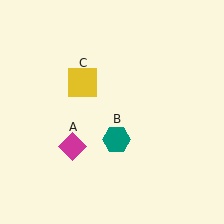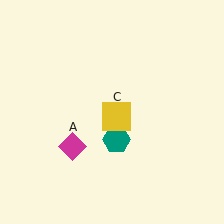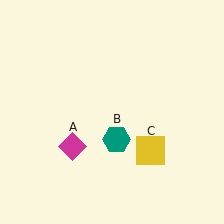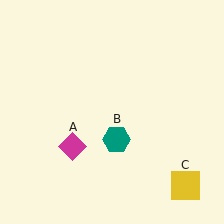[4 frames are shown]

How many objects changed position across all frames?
1 object changed position: yellow square (object C).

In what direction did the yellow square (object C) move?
The yellow square (object C) moved down and to the right.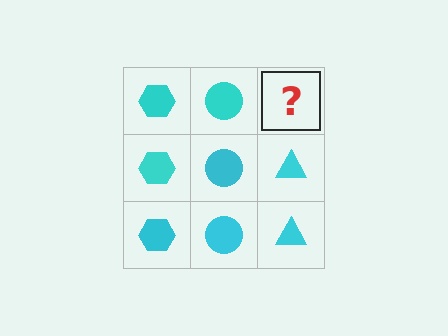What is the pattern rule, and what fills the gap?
The rule is that each column has a consistent shape. The gap should be filled with a cyan triangle.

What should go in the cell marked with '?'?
The missing cell should contain a cyan triangle.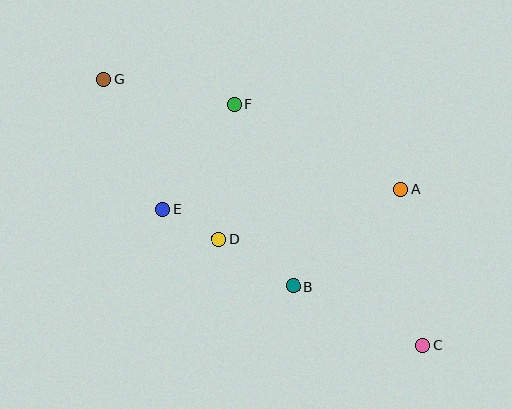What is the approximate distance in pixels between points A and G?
The distance between A and G is approximately 316 pixels.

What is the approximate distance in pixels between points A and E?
The distance between A and E is approximately 239 pixels.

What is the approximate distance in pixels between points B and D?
The distance between B and D is approximately 89 pixels.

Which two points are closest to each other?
Points D and E are closest to each other.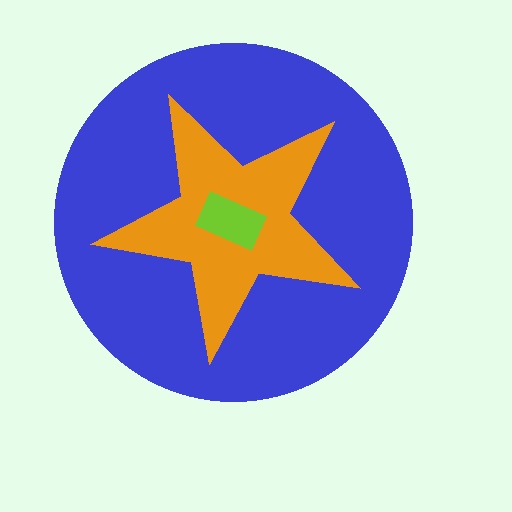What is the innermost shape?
The lime rectangle.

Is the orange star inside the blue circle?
Yes.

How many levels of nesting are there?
3.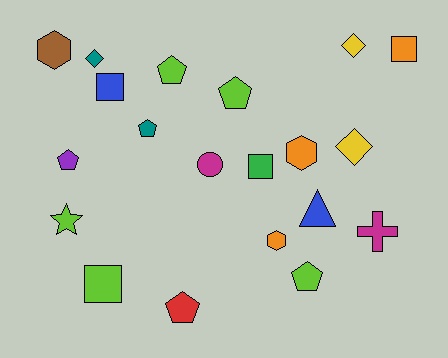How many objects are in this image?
There are 20 objects.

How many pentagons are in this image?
There are 6 pentagons.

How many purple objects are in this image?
There is 1 purple object.